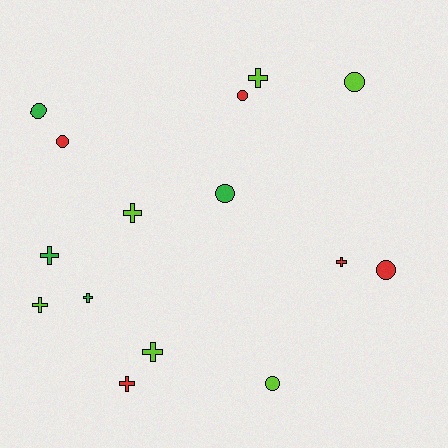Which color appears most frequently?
Lime, with 6 objects.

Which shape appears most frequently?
Cross, with 8 objects.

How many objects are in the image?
There are 15 objects.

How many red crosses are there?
There are 2 red crosses.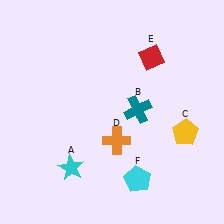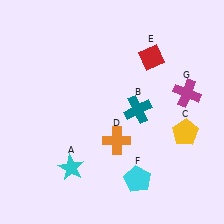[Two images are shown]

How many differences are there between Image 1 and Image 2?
There is 1 difference between the two images.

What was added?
A magenta cross (G) was added in Image 2.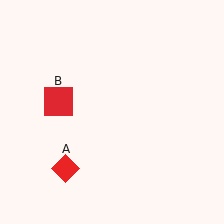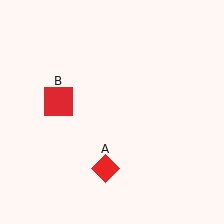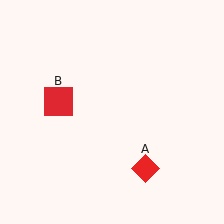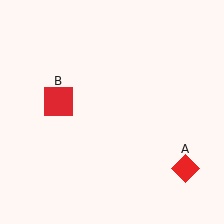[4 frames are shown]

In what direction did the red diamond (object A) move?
The red diamond (object A) moved right.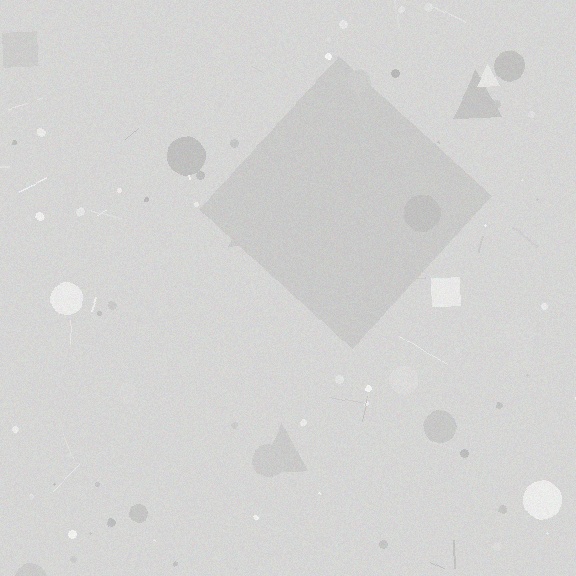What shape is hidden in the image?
A diamond is hidden in the image.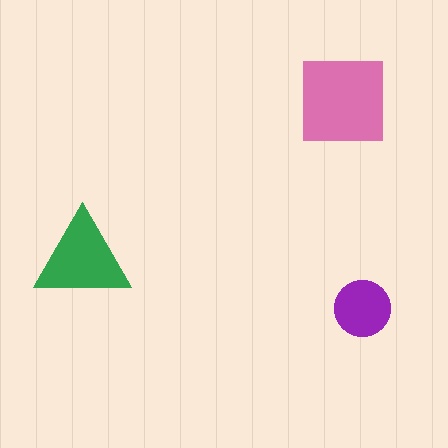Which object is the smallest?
The purple circle.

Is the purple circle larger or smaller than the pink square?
Smaller.